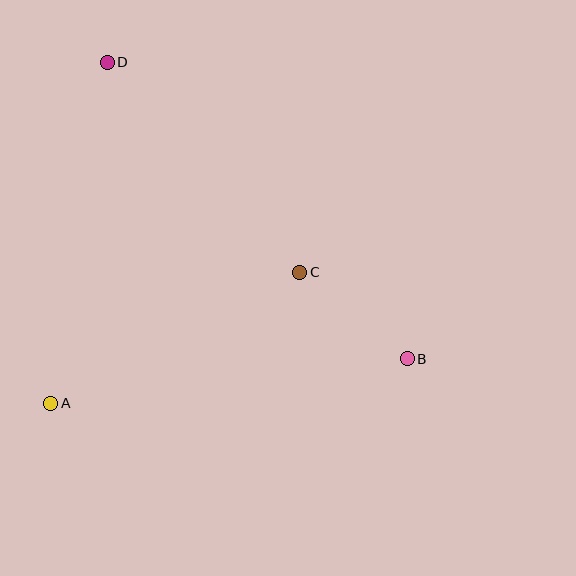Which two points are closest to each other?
Points B and C are closest to each other.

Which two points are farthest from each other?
Points B and D are farthest from each other.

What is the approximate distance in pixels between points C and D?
The distance between C and D is approximately 285 pixels.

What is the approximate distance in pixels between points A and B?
The distance between A and B is approximately 359 pixels.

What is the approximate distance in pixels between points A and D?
The distance between A and D is approximately 346 pixels.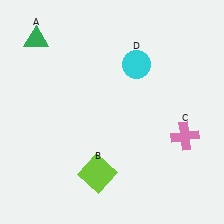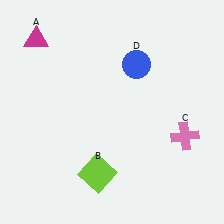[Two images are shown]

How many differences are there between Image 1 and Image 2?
There are 2 differences between the two images.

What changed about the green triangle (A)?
In Image 1, A is green. In Image 2, it changed to magenta.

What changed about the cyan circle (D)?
In Image 1, D is cyan. In Image 2, it changed to blue.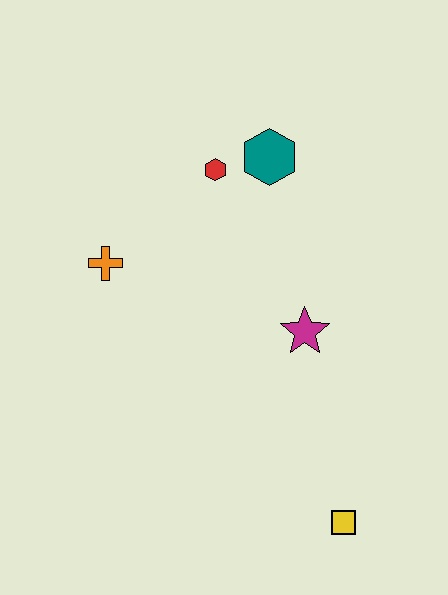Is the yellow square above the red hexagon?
No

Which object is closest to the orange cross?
The red hexagon is closest to the orange cross.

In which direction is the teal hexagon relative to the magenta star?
The teal hexagon is above the magenta star.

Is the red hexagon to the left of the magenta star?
Yes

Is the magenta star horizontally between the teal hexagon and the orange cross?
No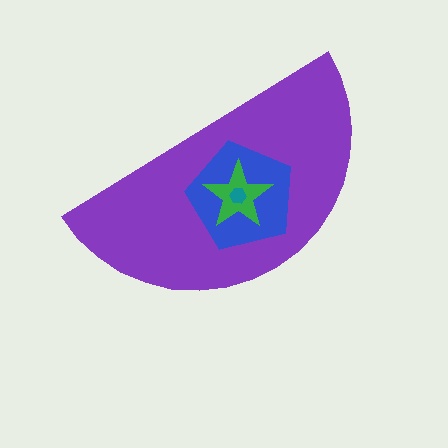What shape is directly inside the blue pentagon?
The green star.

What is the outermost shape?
The purple semicircle.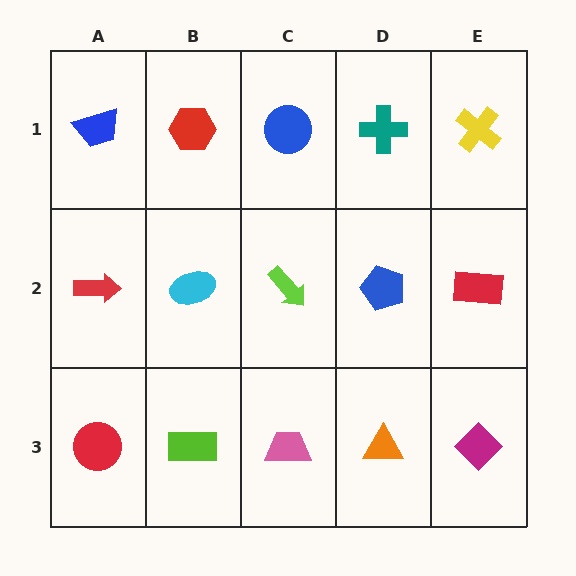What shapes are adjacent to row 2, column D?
A teal cross (row 1, column D), an orange triangle (row 3, column D), a lime arrow (row 2, column C), a red rectangle (row 2, column E).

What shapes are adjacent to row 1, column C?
A lime arrow (row 2, column C), a red hexagon (row 1, column B), a teal cross (row 1, column D).